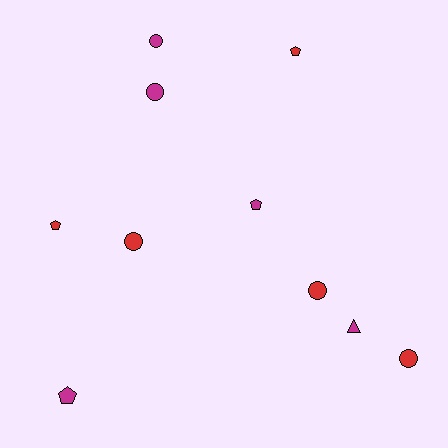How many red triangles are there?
There are no red triangles.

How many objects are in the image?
There are 10 objects.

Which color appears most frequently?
Red, with 5 objects.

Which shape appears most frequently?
Circle, with 5 objects.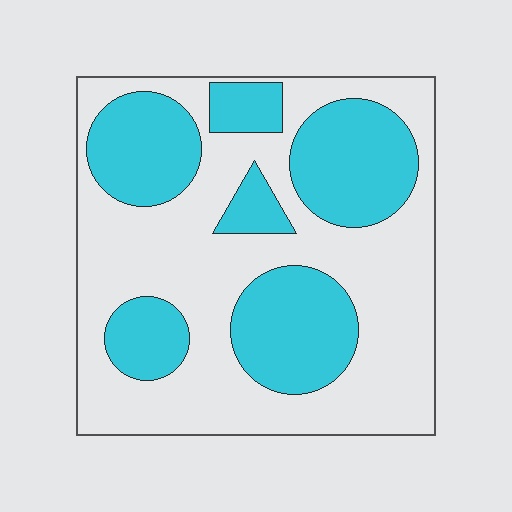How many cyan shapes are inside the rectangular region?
6.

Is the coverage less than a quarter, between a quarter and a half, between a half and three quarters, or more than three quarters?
Between a quarter and a half.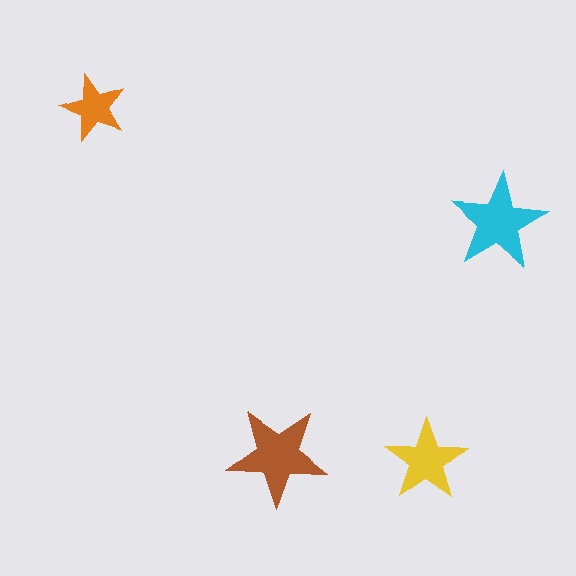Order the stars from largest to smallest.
the brown one, the cyan one, the yellow one, the orange one.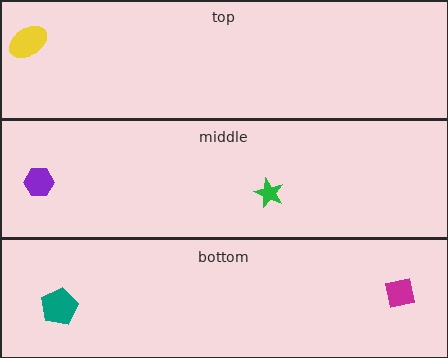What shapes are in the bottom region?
The teal pentagon, the magenta square.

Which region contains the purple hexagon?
The middle region.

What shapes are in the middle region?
The green star, the purple hexagon.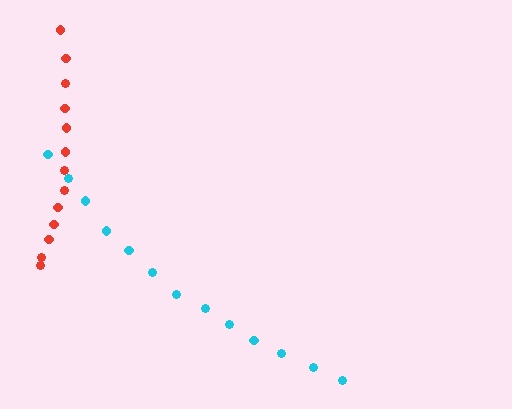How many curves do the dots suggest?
There are 2 distinct paths.